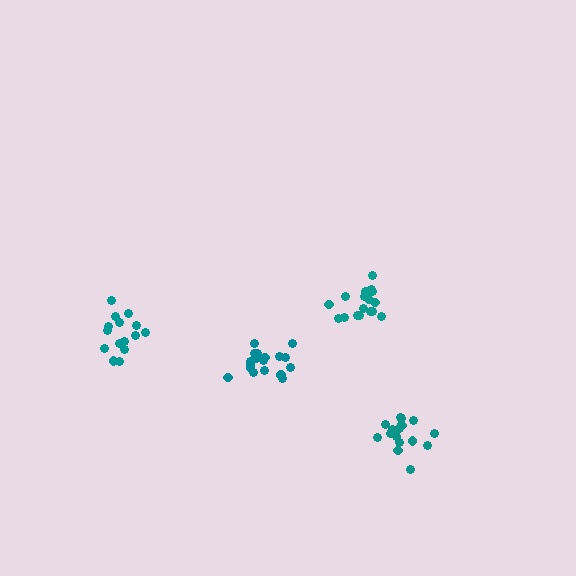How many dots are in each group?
Group 1: 17 dots, Group 2: 15 dots, Group 3: 18 dots, Group 4: 19 dots (69 total).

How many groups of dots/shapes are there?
There are 4 groups.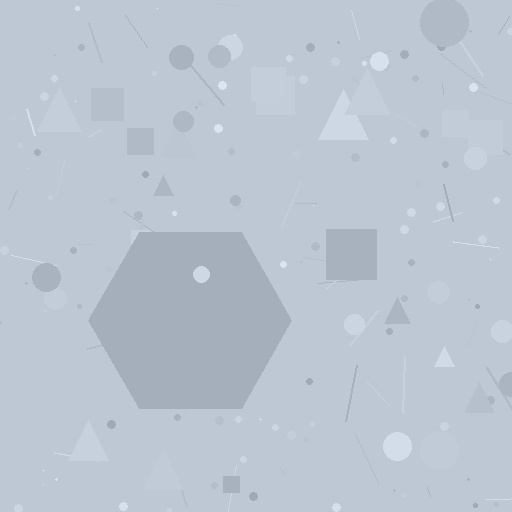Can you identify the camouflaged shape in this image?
The camouflaged shape is a hexagon.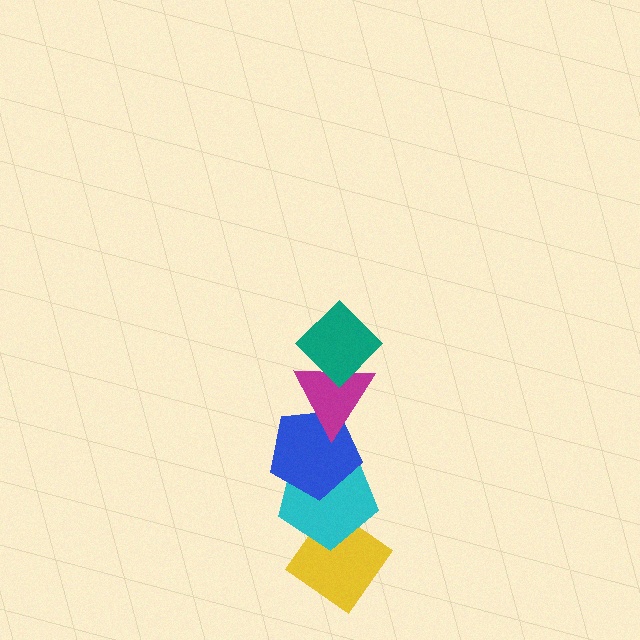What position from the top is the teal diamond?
The teal diamond is 1st from the top.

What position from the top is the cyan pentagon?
The cyan pentagon is 4th from the top.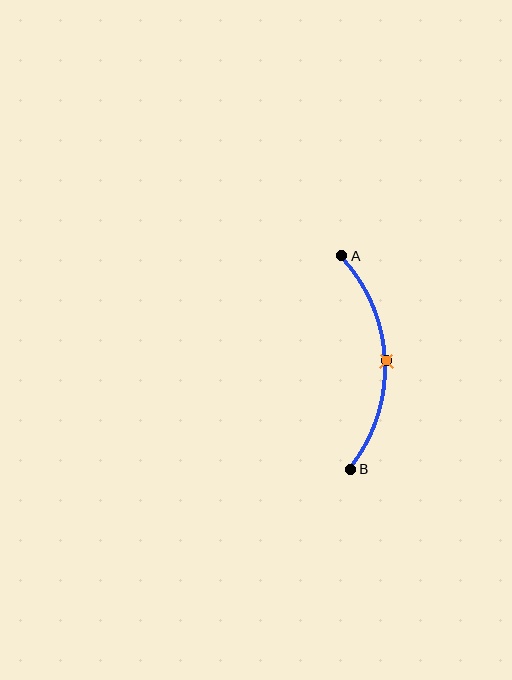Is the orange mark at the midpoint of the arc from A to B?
Yes. The orange mark lies on the arc at equal arc-length from both A and B — it is the arc midpoint.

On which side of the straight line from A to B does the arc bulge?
The arc bulges to the right of the straight line connecting A and B.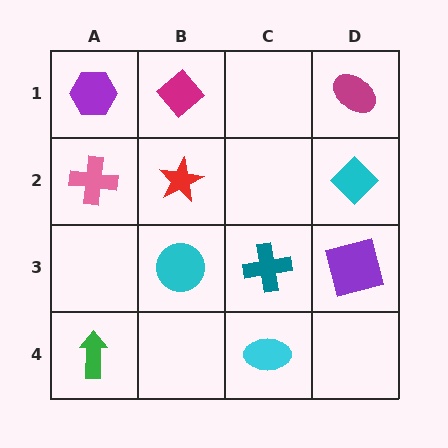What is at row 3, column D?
A purple square.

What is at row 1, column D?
A magenta ellipse.